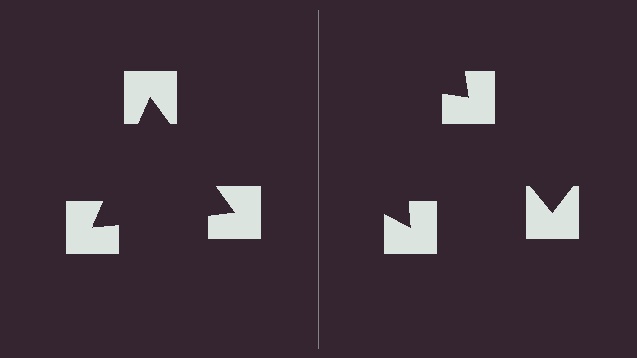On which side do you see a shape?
An illusory triangle appears on the left side. On the right side the wedge cuts are rotated, so no coherent shape forms.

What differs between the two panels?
The notched squares are positioned identically on both sides; only the wedge orientations differ. On the left they align to a triangle; on the right they are misaligned.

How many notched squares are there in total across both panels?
6 — 3 on each side.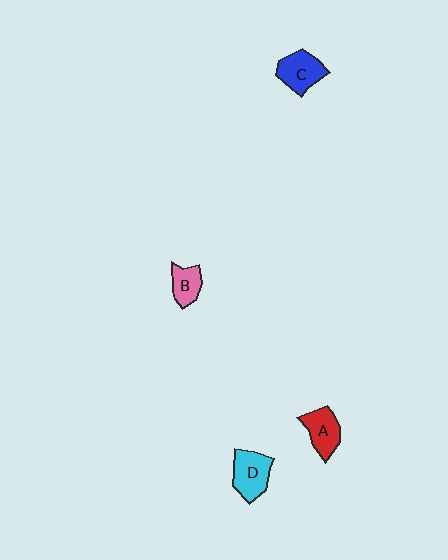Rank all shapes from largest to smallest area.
From largest to smallest: D (cyan), C (blue), A (red), B (pink).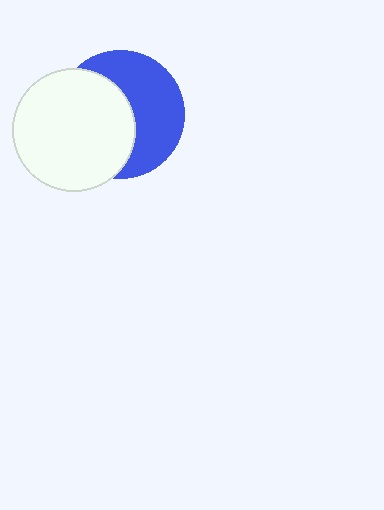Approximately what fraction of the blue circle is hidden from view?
Roughly 50% of the blue circle is hidden behind the white circle.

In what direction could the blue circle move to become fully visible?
The blue circle could move right. That would shift it out from behind the white circle entirely.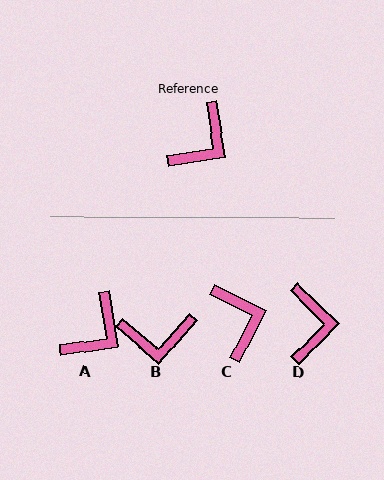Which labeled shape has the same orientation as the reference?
A.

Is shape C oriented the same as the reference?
No, it is off by about 54 degrees.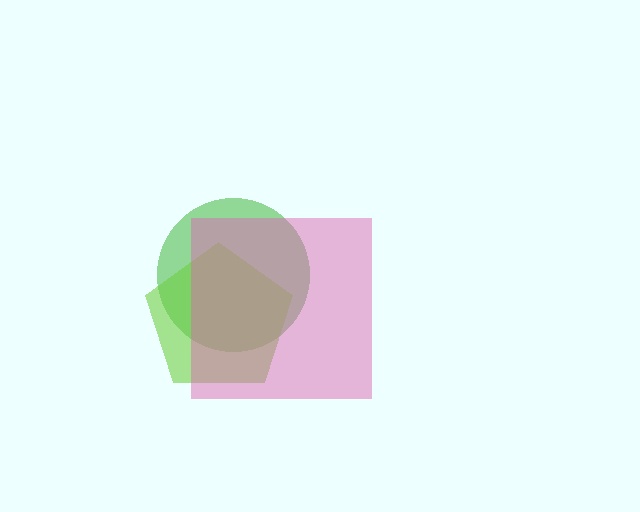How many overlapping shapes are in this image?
There are 3 overlapping shapes in the image.